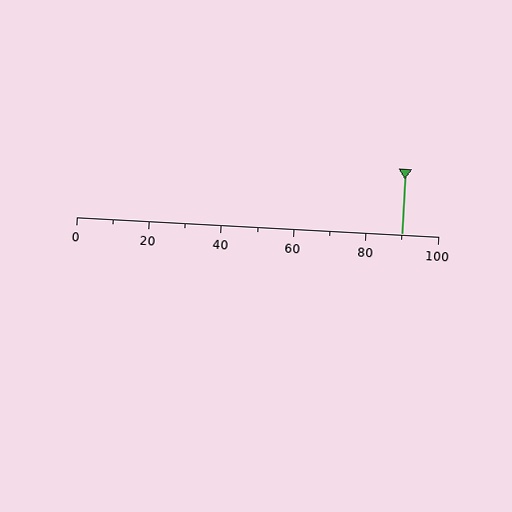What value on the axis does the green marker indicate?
The marker indicates approximately 90.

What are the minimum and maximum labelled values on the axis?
The axis runs from 0 to 100.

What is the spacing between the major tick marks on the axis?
The major ticks are spaced 20 apart.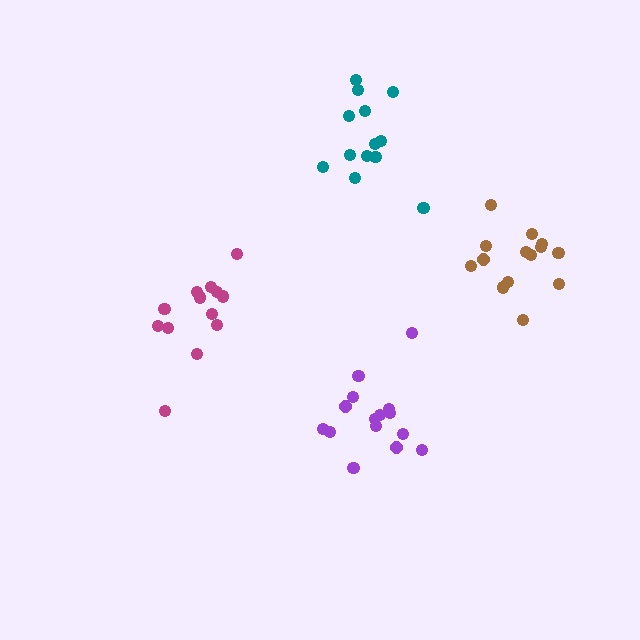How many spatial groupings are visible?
There are 4 spatial groupings.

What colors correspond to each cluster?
The clusters are colored: purple, teal, brown, magenta.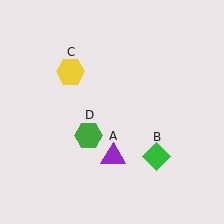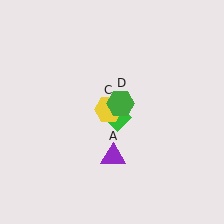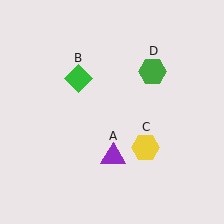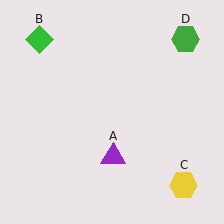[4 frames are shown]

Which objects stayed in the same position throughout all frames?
Purple triangle (object A) remained stationary.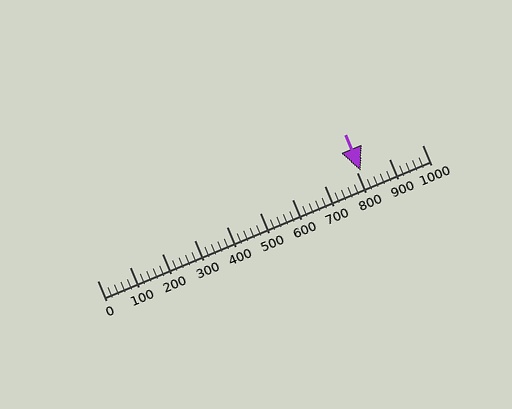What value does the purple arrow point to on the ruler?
The purple arrow points to approximately 811.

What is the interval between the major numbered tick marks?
The major tick marks are spaced 100 units apart.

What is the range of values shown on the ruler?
The ruler shows values from 0 to 1000.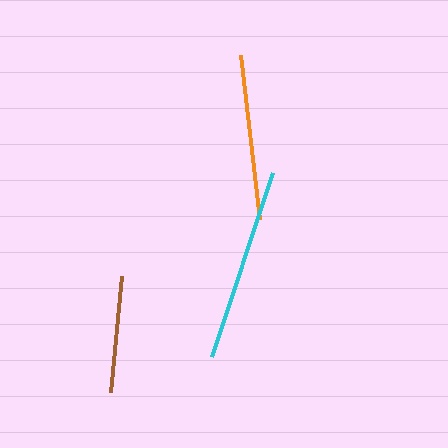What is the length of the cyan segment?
The cyan segment is approximately 193 pixels long.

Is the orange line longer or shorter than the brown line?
The orange line is longer than the brown line.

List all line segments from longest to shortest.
From longest to shortest: cyan, orange, brown.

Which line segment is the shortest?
The brown line is the shortest at approximately 116 pixels.